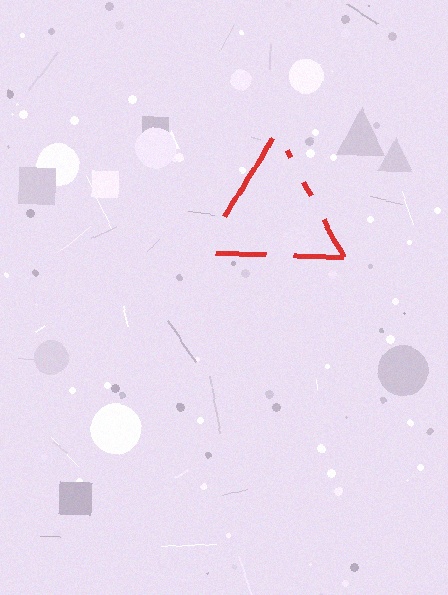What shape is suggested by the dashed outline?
The dashed outline suggests a triangle.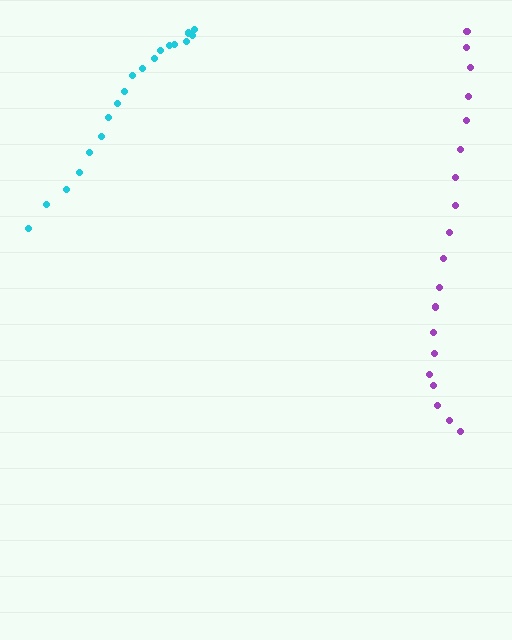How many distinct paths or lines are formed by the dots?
There are 2 distinct paths.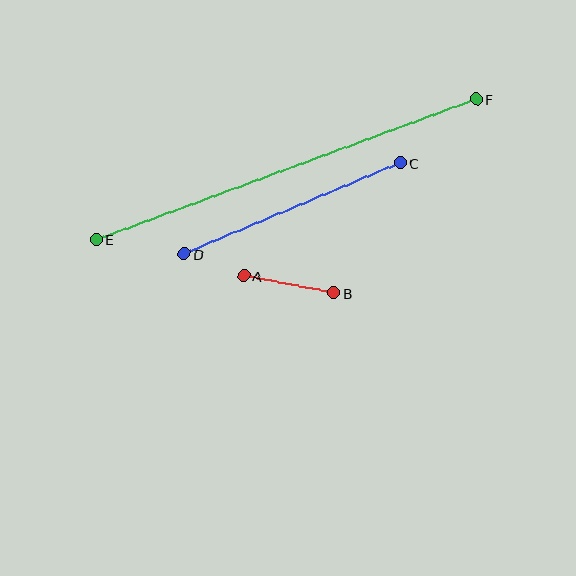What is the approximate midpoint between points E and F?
The midpoint is at approximately (286, 169) pixels.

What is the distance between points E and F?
The distance is approximately 405 pixels.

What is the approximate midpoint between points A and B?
The midpoint is at approximately (289, 284) pixels.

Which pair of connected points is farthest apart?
Points E and F are farthest apart.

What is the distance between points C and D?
The distance is approximately 234 pixels.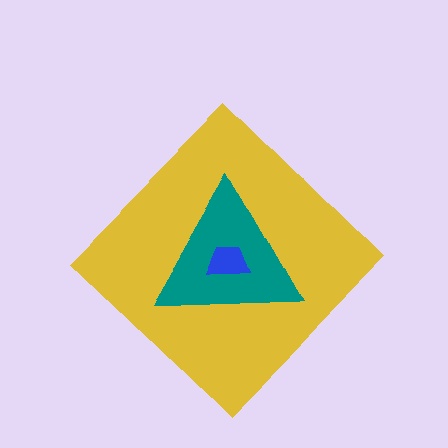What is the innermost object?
The blue trapezoid.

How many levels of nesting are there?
3.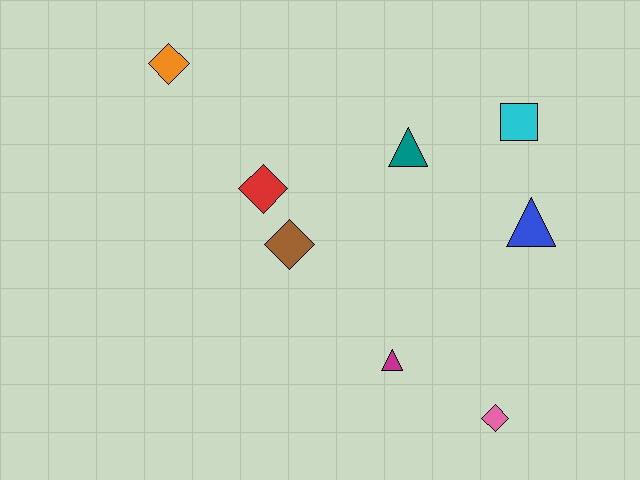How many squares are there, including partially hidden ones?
There is 1 square.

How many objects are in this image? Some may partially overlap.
There are 8 objects.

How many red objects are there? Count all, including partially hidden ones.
There is 1 red object.